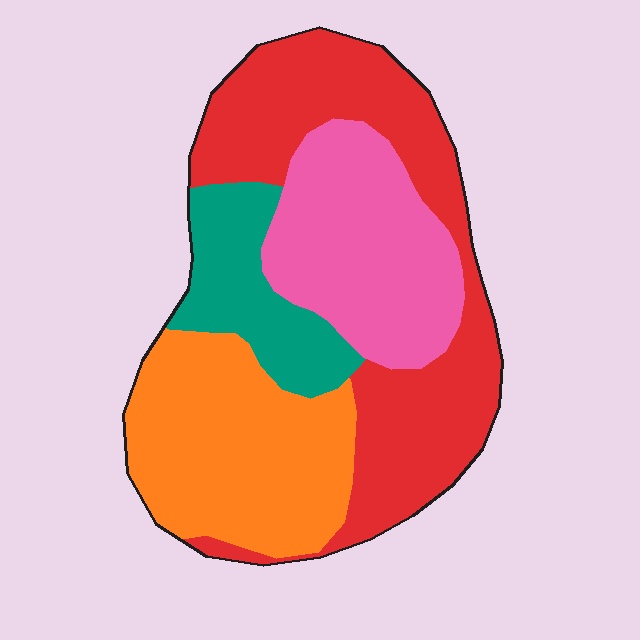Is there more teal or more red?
Red.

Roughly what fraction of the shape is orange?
Orange covers around 25% of the shape.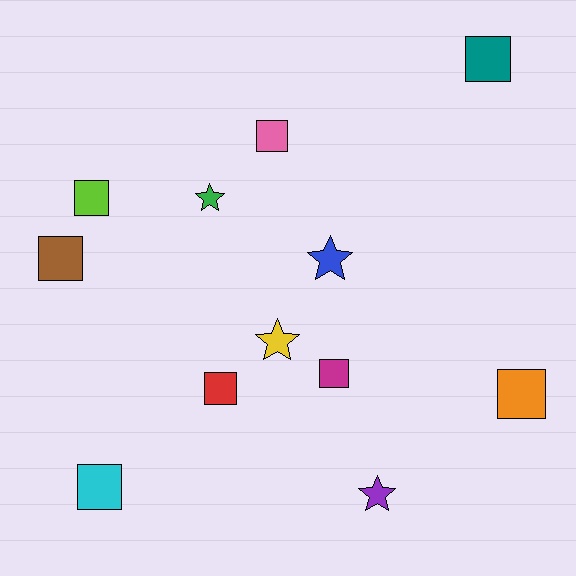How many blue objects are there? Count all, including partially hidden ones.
There is 1 blue object.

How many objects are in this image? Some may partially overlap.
There are 12 objects.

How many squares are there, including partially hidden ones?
There are 8 squares.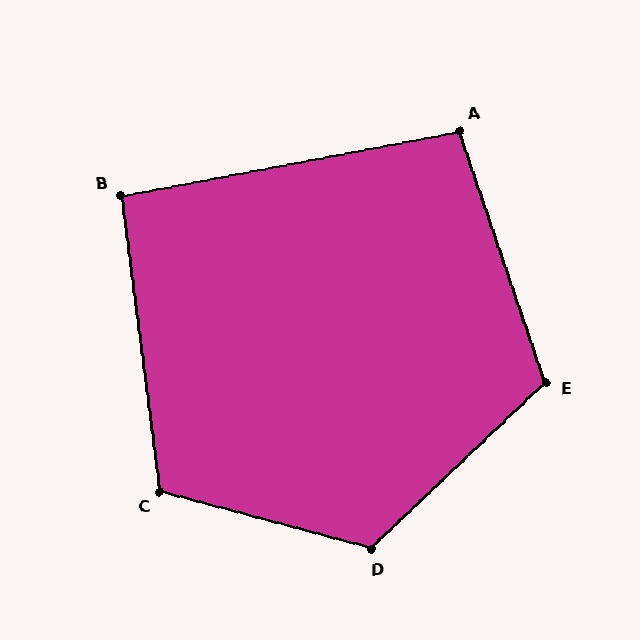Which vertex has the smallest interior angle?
B, at approximately 93 degrees.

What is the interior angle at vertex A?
Approximately 98 degrees (obtuse).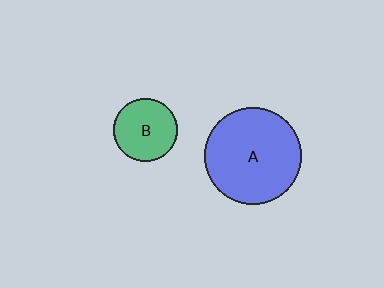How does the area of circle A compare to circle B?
Approximately 2.3 times.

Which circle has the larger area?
Circle A (blue).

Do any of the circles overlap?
No, none of the circles overlap.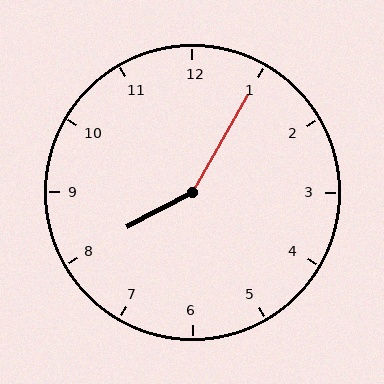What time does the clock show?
8:05.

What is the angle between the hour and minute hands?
Approximately 148 degrees.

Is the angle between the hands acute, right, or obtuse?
It is obtuse.